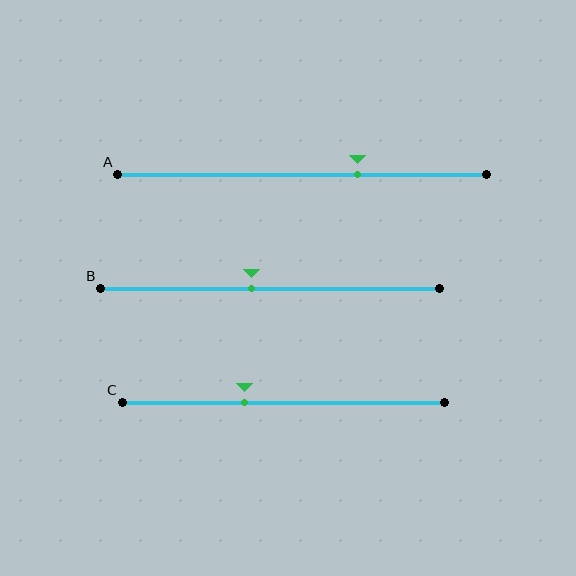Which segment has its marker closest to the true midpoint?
Segment B has its marker closest to the true midpoint.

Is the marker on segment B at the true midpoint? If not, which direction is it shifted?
No, the marker on segment B is shifted to the left by about 6% of the segment length.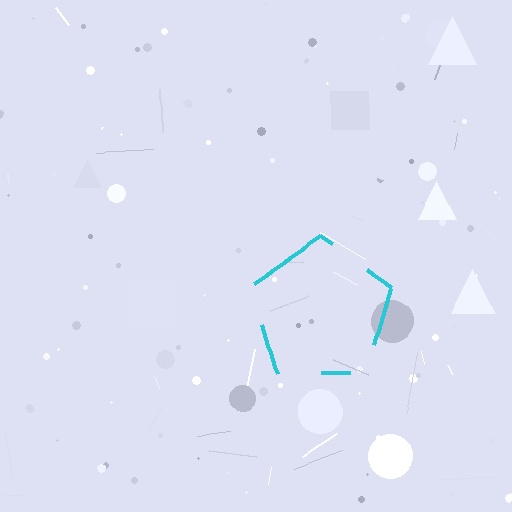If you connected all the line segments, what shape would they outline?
They would outline a pentagon.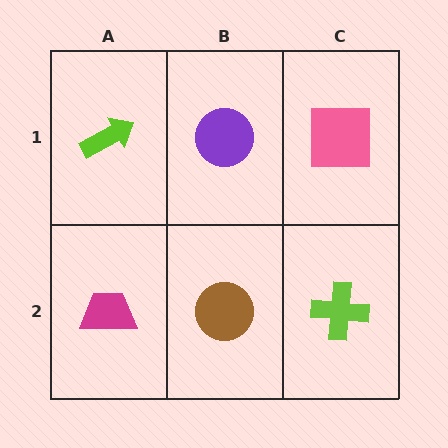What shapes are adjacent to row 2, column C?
A pink square (row 1, column C), a brown circle (row 2, column B).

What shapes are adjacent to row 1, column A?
A magenta trapezoid (row 2, column A), a purple circle (row 1, column B).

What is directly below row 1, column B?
A brown circle.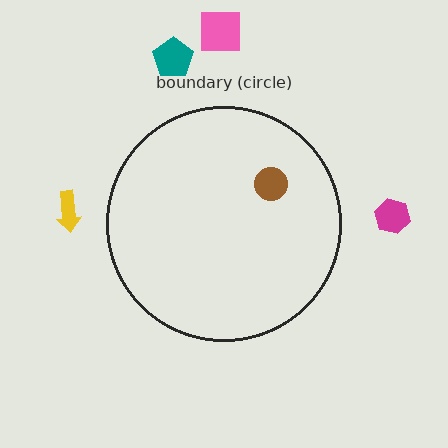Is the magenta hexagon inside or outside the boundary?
Outside.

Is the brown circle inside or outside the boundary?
Inside.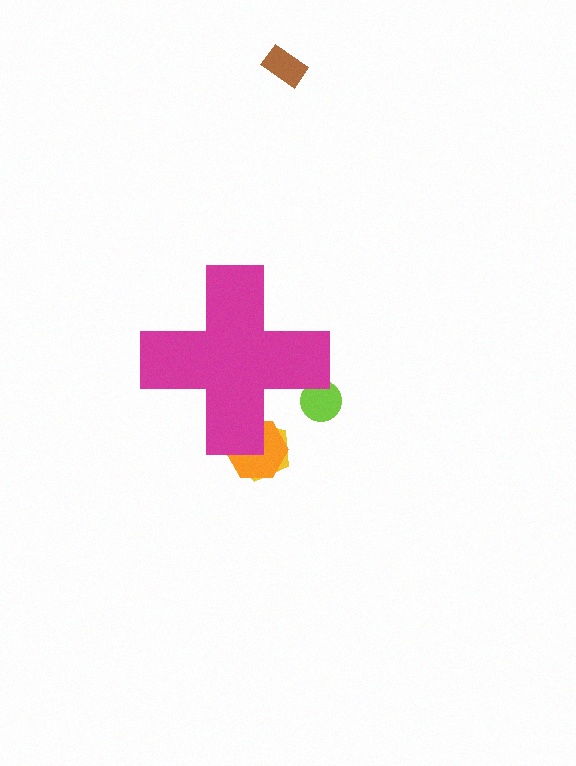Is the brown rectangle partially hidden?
No, the brown rectangle is fully visible.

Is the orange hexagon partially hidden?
Yes, the orange hexagon is partially hidden behind the magenta cross.